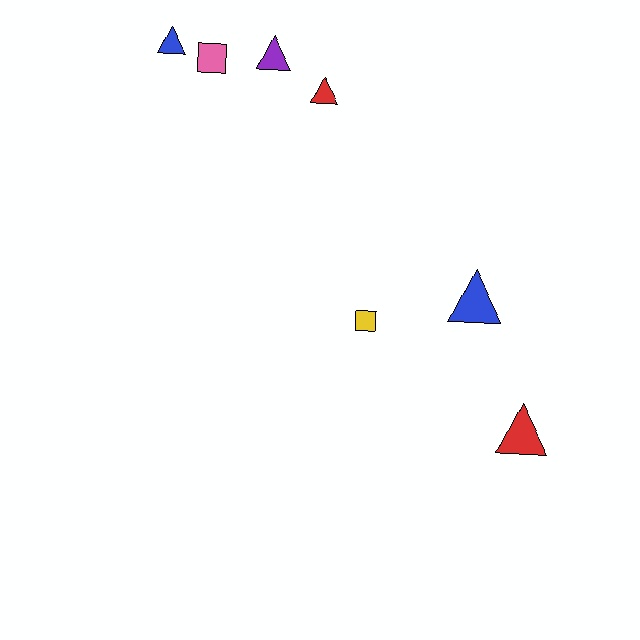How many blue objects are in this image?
There are 2 blue objects.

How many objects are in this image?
There are 7 objects.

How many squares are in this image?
There are 2 squares.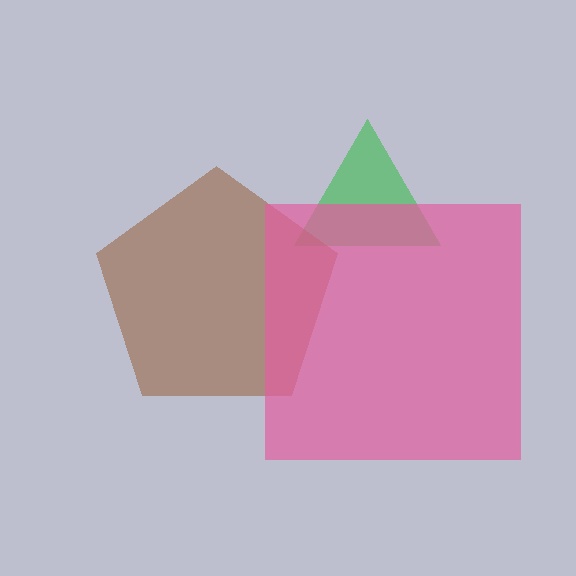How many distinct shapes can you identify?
There are 3 distinct shapes: a green triangle, a brown pentagon, a pink square.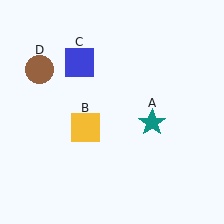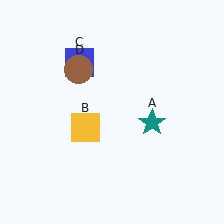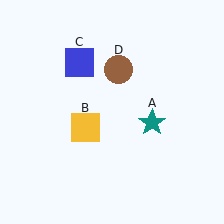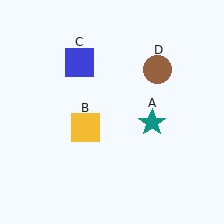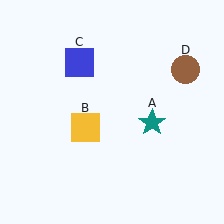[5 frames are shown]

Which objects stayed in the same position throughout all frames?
Teal star (object A) and yellow square (object B) and blue square (object C) remained stationary.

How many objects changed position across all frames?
1 object changed position: brown circle (object D).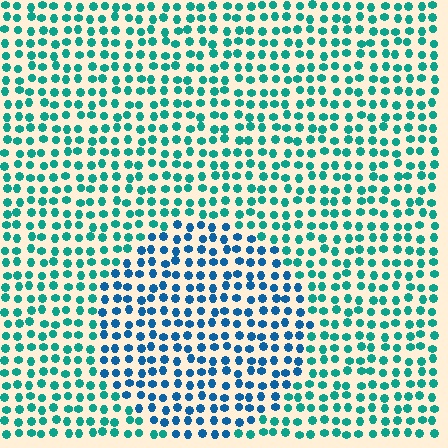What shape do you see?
I see a circle.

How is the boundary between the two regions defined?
The boundary is defined purely by a slight shift in hue (about 35 degrees). Spacing, size, and orientation are identical on both sides.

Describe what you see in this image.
The image is filled with small teal elements in a uniform arrangement. A circle-shaped region is visible where the elements are tinted to a slightly different hue, forming a subtle color boundary.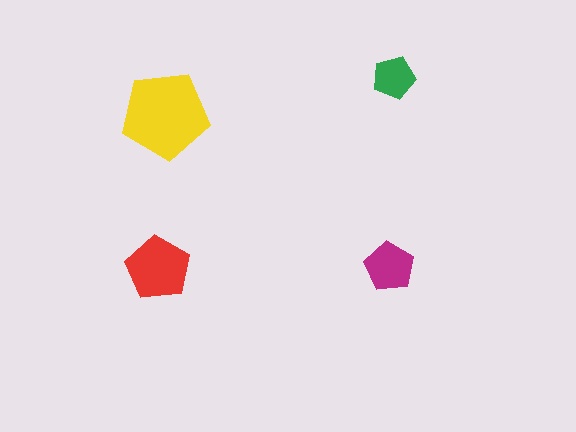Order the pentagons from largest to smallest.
the yellow one, the red one, the magenta one, the green one.